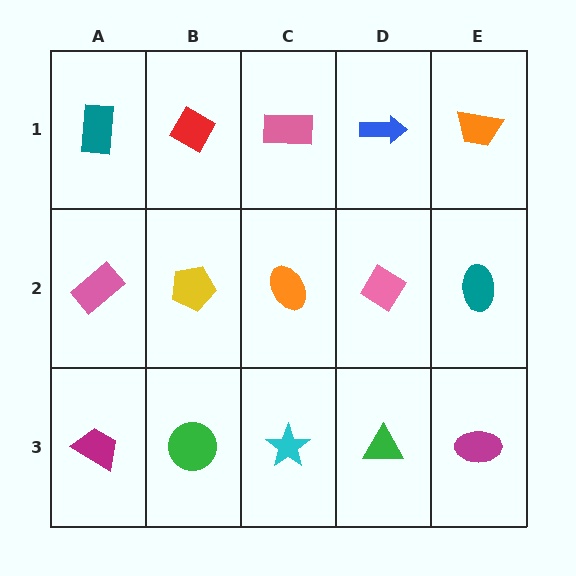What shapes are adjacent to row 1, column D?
A pink diamond (row 2, column D), a pink rectangle (row 1, column C), an orange trapezoid (row 1, column E).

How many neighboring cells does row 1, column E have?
2.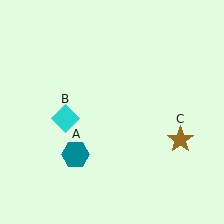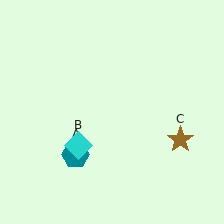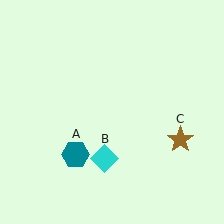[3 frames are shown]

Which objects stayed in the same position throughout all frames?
Teal hexagon (object A) and brown star (object C) remained stationary.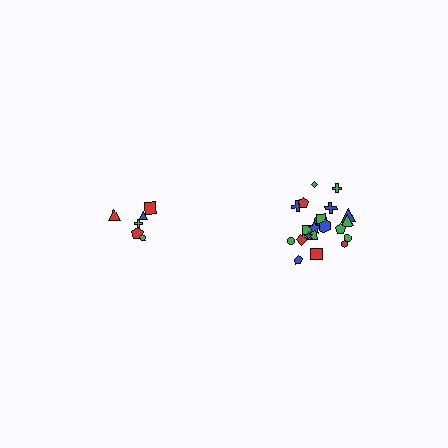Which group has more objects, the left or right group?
The right group.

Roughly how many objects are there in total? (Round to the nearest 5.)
Roughly 30 objects in total.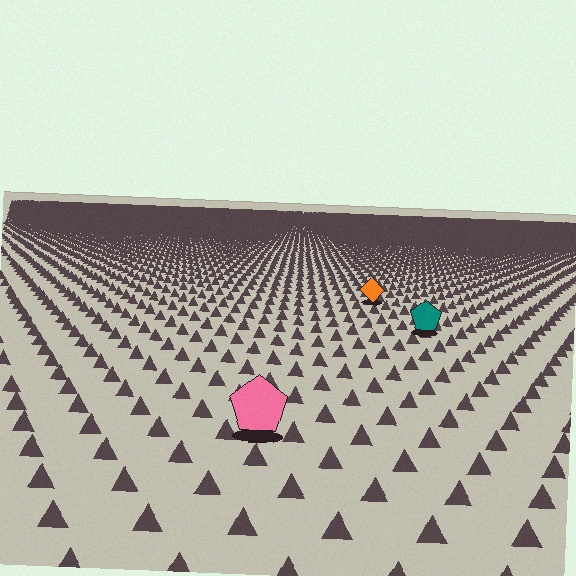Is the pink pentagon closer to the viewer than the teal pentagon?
Yes. The pink pentagon is closer — you can tell from the texture gradient: the ground texture is coarser near it.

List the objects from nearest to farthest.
From nearest to farthest: the pink pentagon, the teal pentagon, the orange diamond.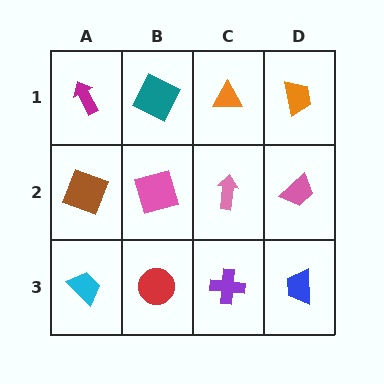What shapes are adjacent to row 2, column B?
A teal square (row 1, column B), a red circle (row 3, column B), a brown square (row 2, column A), a pink arrow (row 2, column C).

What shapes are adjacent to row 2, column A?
A magenta arrow (row 1, column A), a cyan trapezoid (row 3, column A), a pink square (row 2, column B).